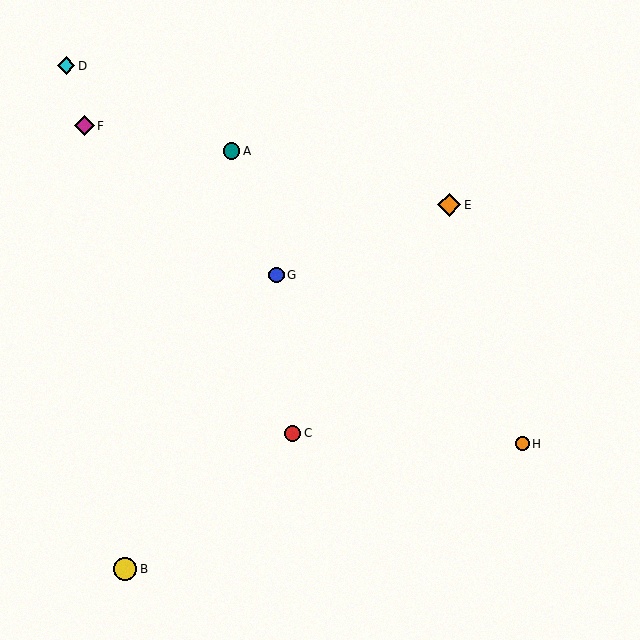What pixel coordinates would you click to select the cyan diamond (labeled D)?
Click at (66, 66) to select the cyan diamond D.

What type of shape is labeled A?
Shape A is a teal circle.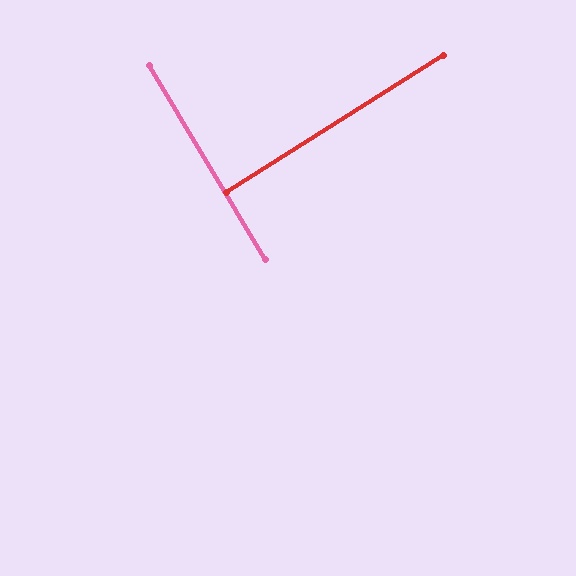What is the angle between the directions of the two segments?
Approximately 89 degrees.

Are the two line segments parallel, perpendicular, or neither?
Perpendicular — they meet at approximately 89°.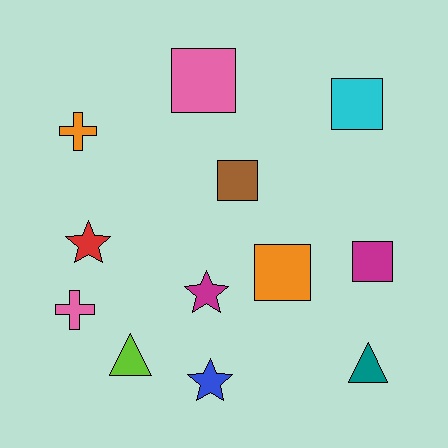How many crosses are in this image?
There are 2 crosses.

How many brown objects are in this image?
There is 1 brown object.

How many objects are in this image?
There are 12 objects.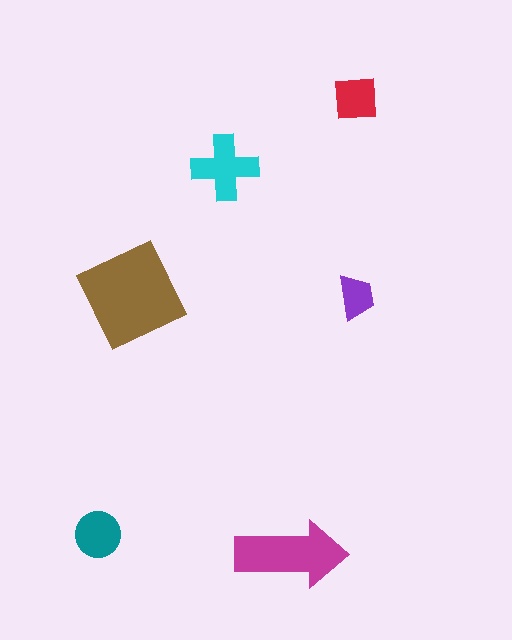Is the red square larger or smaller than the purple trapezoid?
Larger.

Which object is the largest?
The brown diamond.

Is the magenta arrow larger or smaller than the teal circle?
Larger.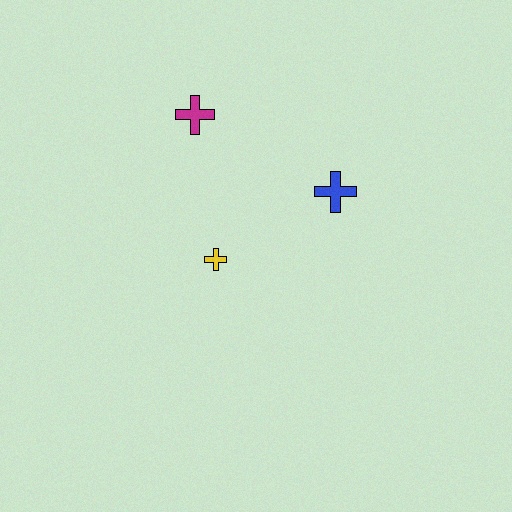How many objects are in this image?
There are 3 objects.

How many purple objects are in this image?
There are no purple objects.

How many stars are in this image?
There are no stars.